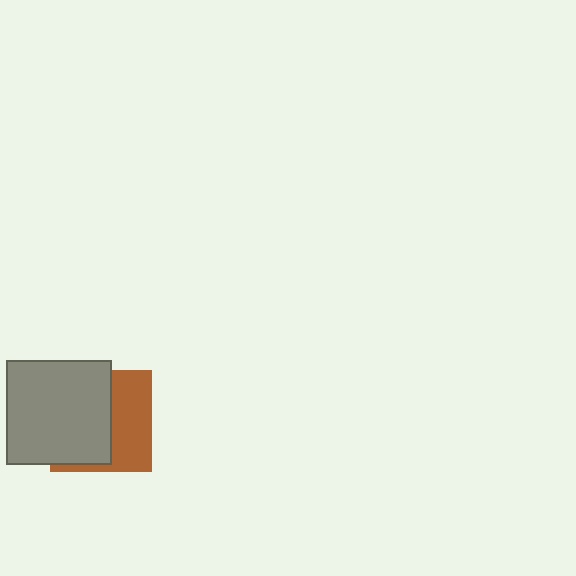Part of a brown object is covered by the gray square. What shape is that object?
It is a square.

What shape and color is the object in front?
The object in front is a gray square.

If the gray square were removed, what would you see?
You would see the complete brown square.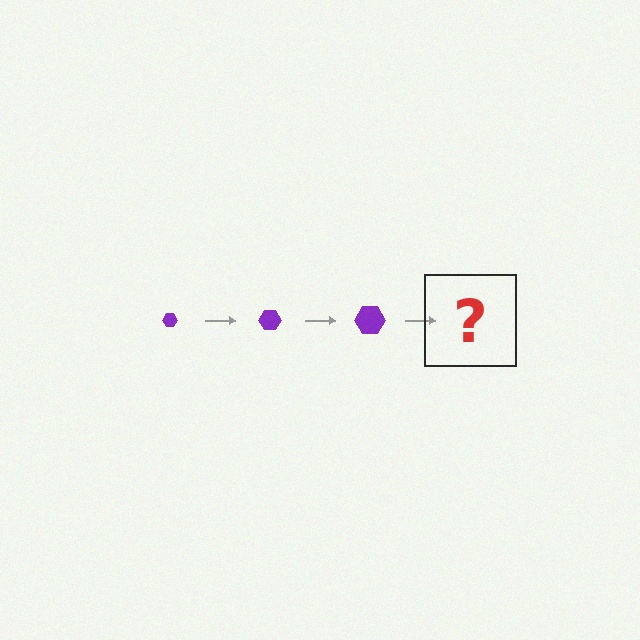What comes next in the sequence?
The next element should be a purple hexagon, larger than the previous one.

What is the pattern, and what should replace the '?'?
The pattern is that the hexagon gets progressively larger each step. The '?' should be a purple hexagon, larger than the previous one.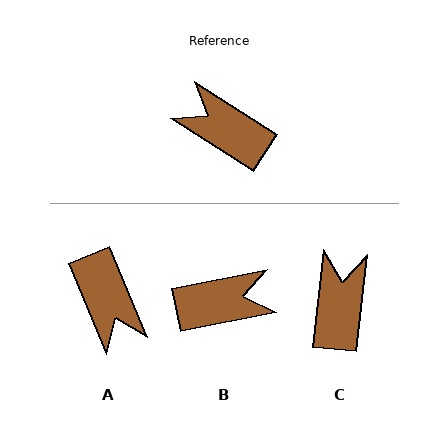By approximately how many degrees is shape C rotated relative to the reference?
Approximately 63 degrees clockwise.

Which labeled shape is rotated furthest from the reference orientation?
A, about 145 degrees away.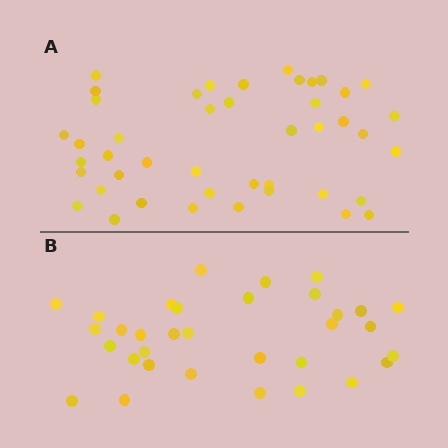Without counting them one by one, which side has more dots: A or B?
Region A (the top region) has more dots.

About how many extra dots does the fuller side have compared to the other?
Region A has roughly 12 or so more dots than region B.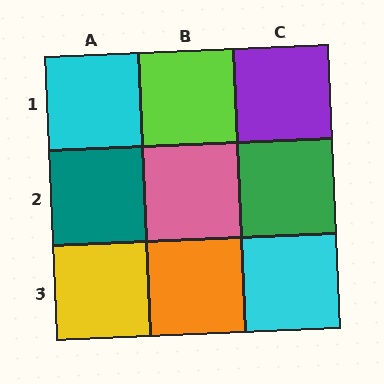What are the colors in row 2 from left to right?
Teal, pink, green.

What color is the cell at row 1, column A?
Cyan.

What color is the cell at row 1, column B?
Lime.